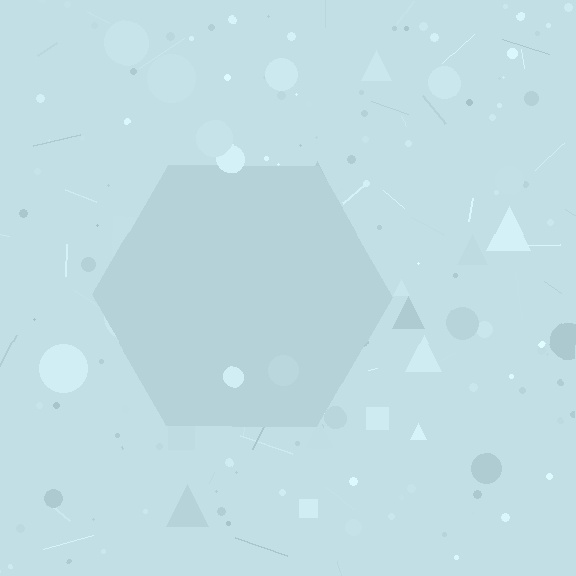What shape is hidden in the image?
A hexagon is hidden in the image.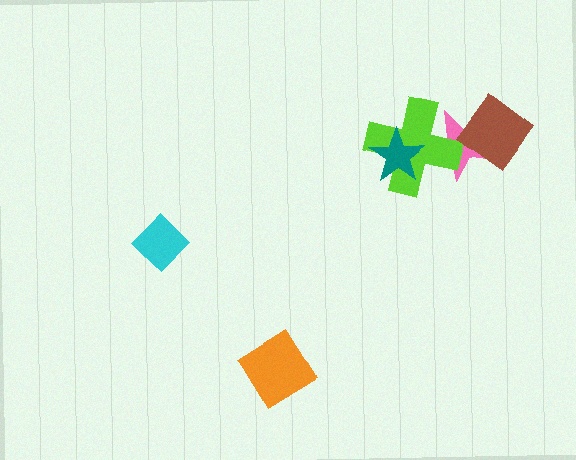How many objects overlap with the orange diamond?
0 objects overlap with the orange diamond.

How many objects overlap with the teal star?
1 object overlaps with the teal star.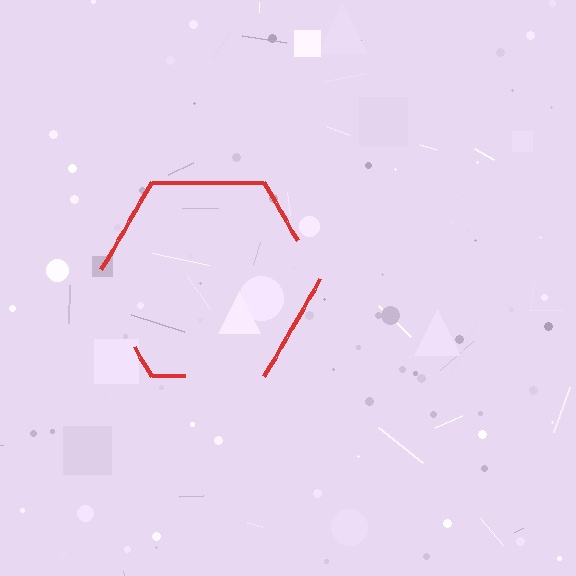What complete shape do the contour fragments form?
The contour fragments form a hexagon.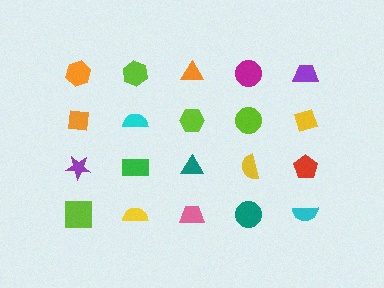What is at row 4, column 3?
A pink trapezoid.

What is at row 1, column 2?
A lime hexagon.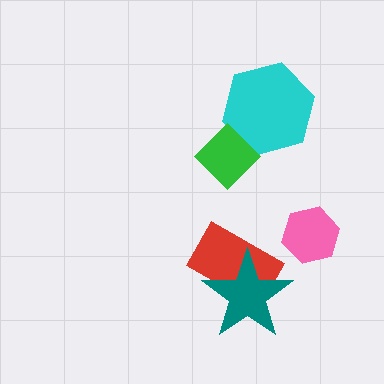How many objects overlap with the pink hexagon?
0 objects overlap with the pink hexagon.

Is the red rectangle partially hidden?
Yes, it is partially covered by another shape.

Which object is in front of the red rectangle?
The teal star is in front of the red rectangle.